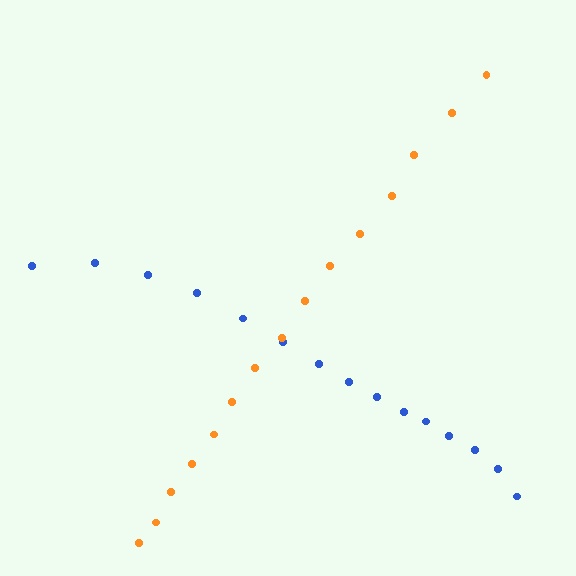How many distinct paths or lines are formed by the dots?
There are 2 distinct paths.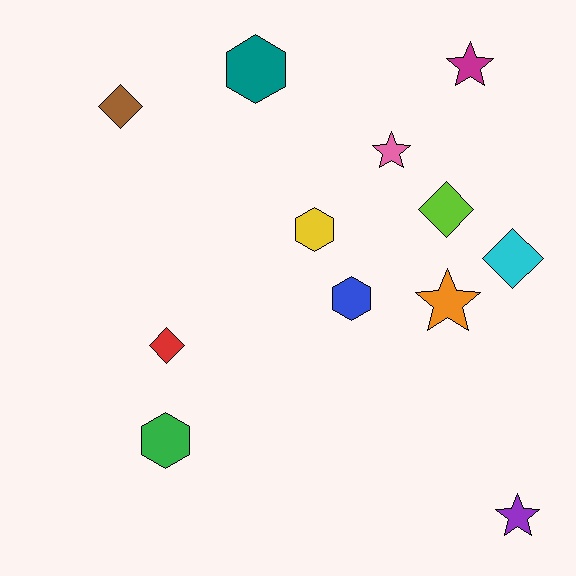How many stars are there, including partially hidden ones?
There are 4 stars.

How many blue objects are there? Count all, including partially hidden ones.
There is 1 blue object.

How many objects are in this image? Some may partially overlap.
There are 12 objects.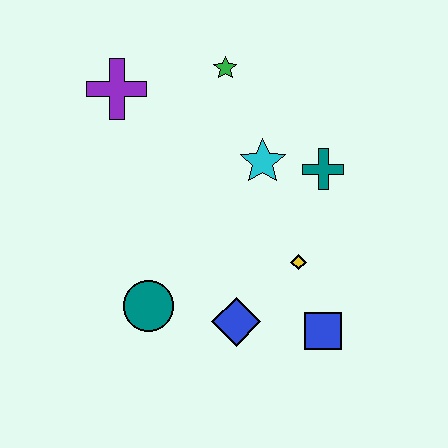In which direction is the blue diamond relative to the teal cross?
The blue diamond is below the teal cross.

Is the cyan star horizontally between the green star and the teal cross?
Yes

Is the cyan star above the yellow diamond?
Yes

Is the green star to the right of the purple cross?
Yes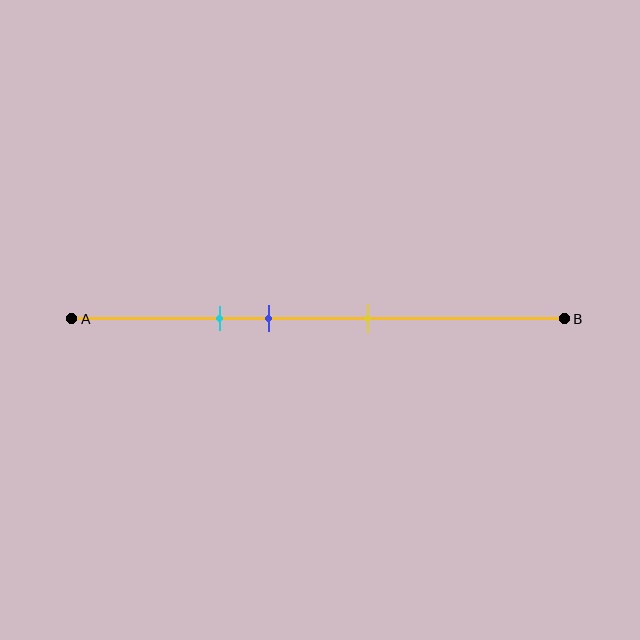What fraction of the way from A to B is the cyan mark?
The cyan mark is approximately 30% (0.3) of the way from A to B.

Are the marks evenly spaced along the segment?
Yes, the marks are approximately evenly spaced.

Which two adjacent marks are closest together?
The cyan and blue marks are the closest adjacent pair.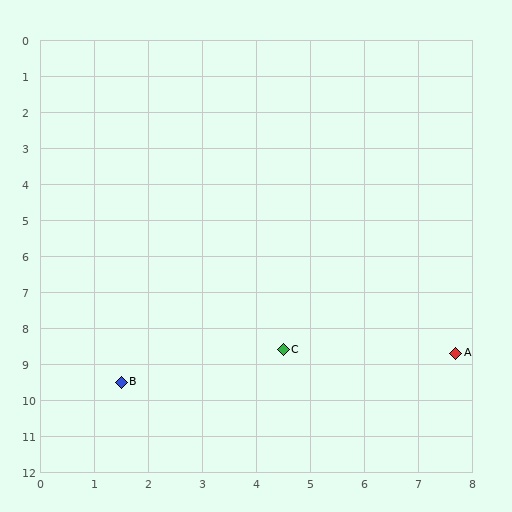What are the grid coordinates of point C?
Point C is at approximately (4.5, 8.6).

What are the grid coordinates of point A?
Point A is at approximately (7.7, 8.7).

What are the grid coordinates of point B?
Point B is at approximately (1.5, 9.5).